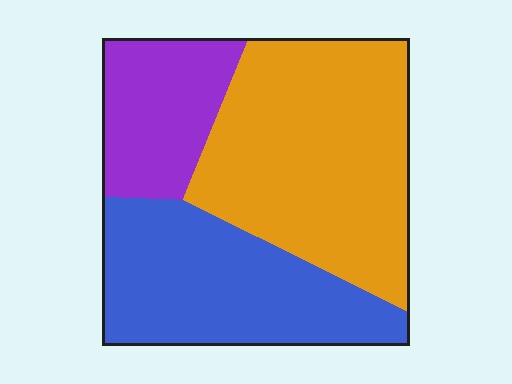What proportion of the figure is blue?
Blue covers 34% of the figure.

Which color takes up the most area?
Orange, at roughly 45%.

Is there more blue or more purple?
Blue.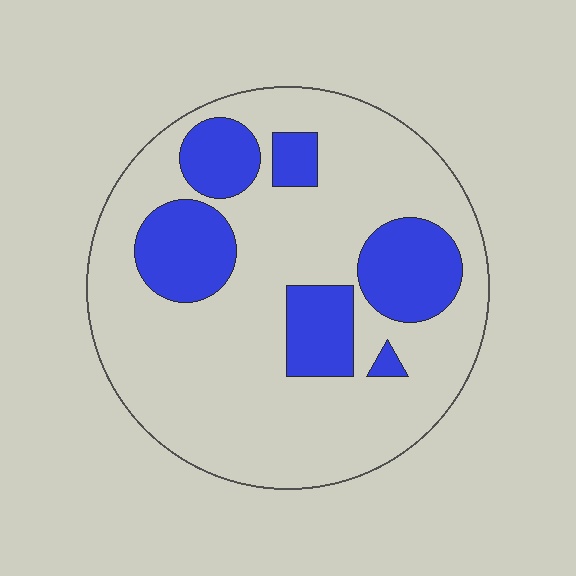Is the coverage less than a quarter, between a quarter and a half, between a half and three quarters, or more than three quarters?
Between a quarter and a half.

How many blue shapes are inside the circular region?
6.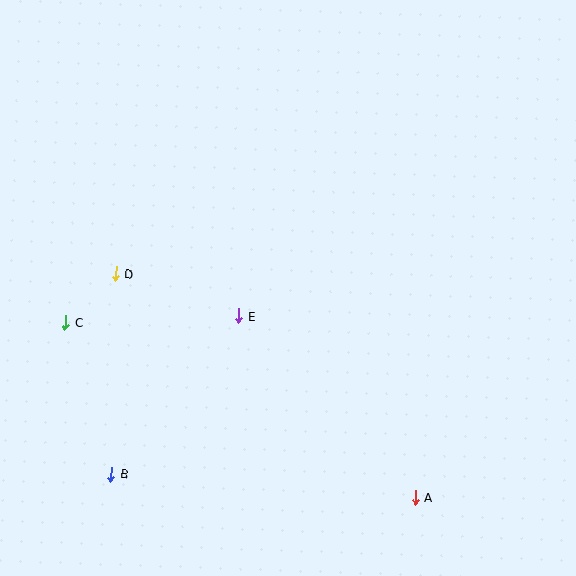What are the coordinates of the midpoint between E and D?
The midpoint between E and D is at (177, 295).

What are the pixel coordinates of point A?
Point A is at (415, 497).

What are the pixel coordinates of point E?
Point E is at (239, 316).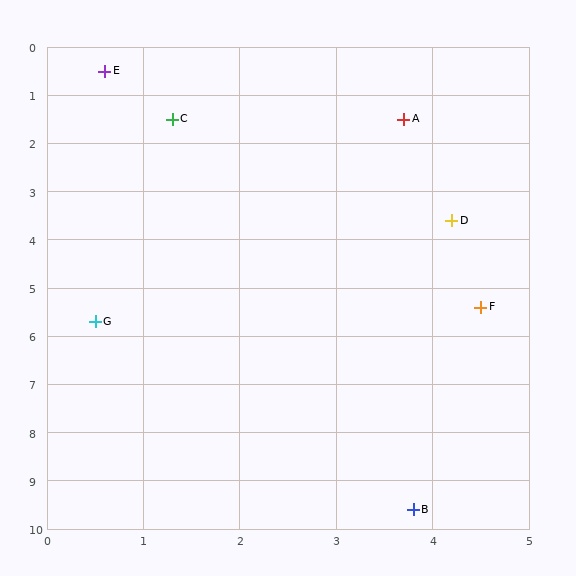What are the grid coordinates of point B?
Point B is at approximately (3.8, 9.6).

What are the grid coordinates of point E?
Point E is at approximately (0.6, 0.5).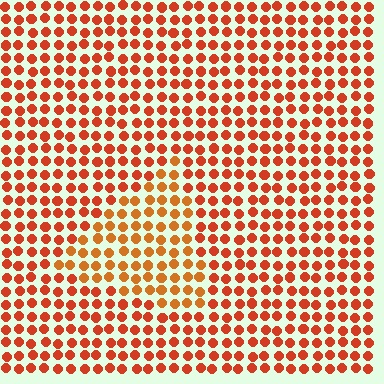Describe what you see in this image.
The image is filled with small red elements in a uniform arrangement. A triangle-shaped region is visible where the elements are tinted to a slightly different hue, forming a subtle color boundary.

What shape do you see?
I see a triangle.